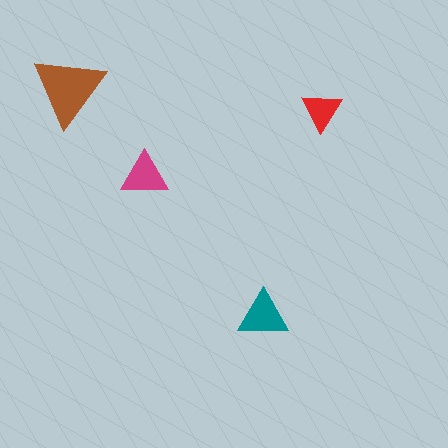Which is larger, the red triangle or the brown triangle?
The brown one.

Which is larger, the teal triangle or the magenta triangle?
The teal one.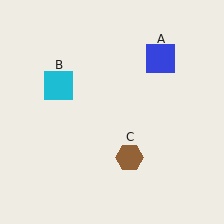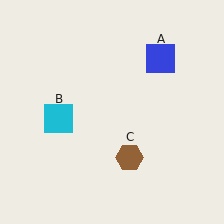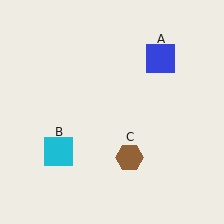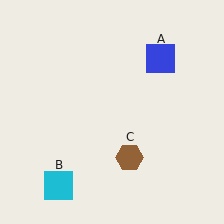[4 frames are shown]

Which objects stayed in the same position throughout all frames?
Blue square (object A) and brown hexagon (object C) remained stationary.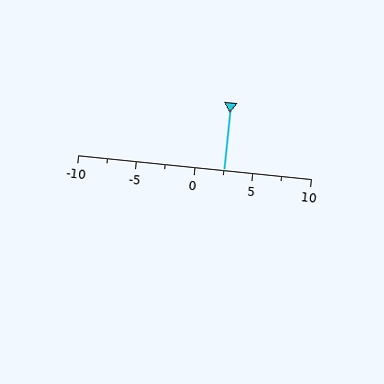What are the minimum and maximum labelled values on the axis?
The axis runs from -10 to 10.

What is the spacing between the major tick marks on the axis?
The major ticks are spaced 5 apart.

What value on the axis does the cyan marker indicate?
The marker indicates approximately 2.5.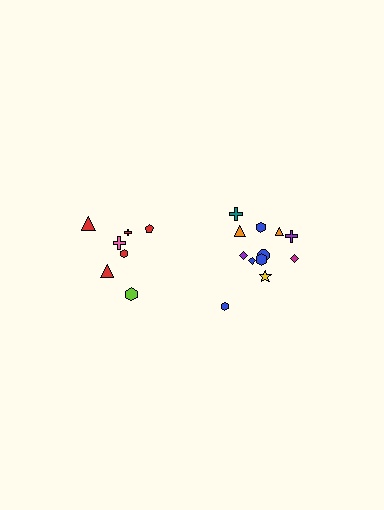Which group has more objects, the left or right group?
The right group.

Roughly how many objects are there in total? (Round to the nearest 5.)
Roughly 20 objects in total.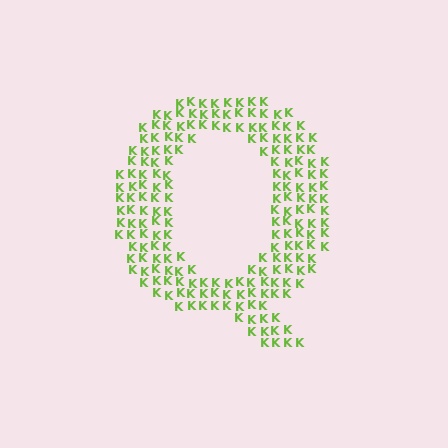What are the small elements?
The small elements are letter K's.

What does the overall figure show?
The overall figure shows the letter Q.